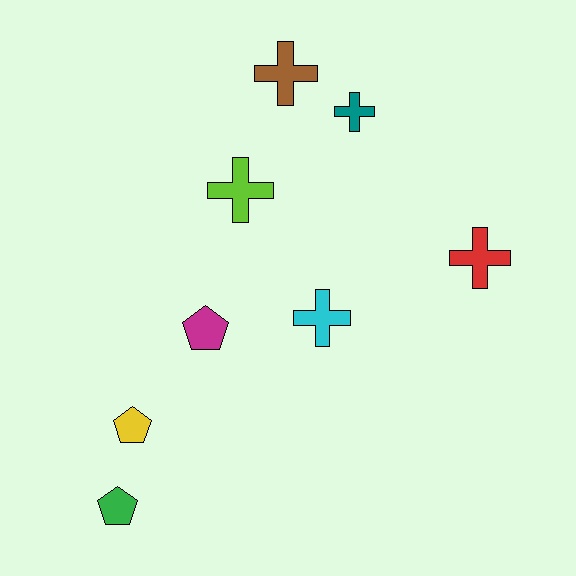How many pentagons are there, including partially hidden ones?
There are 3 pentagons.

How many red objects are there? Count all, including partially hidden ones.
There is 1 red object.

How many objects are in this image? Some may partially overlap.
There are 8 objects.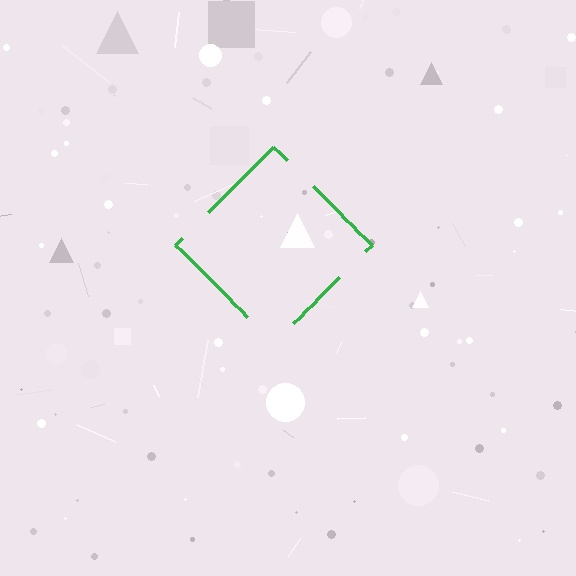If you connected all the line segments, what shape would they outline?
They would outline a diamond.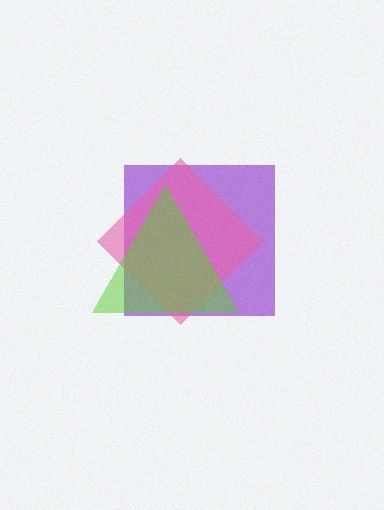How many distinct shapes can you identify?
There are 3 distinct shapes: a purple square, a pink diamond, a lime triangle.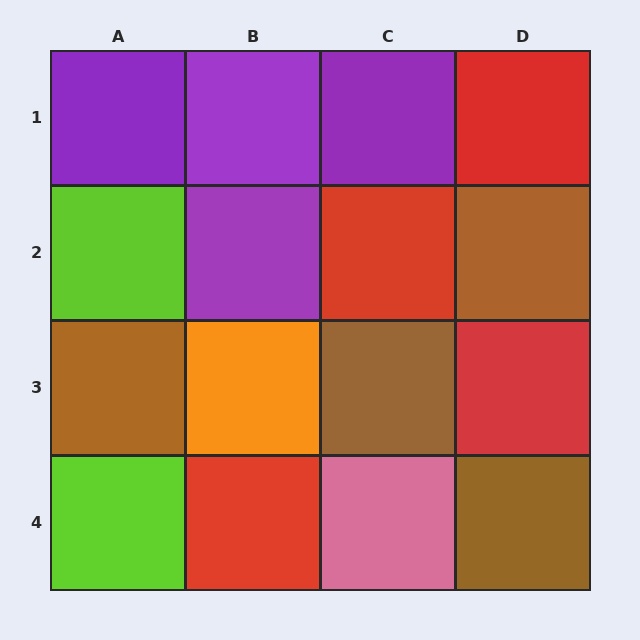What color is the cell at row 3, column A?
Brown.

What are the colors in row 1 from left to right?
Purple, purple, purple, red.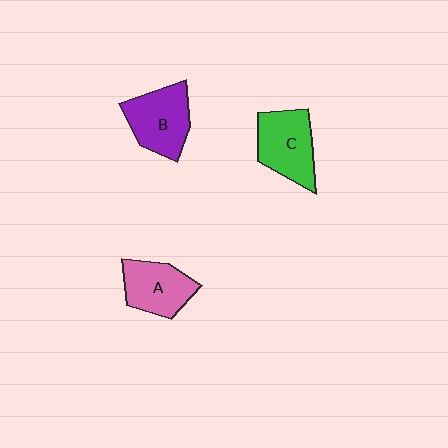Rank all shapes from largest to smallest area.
From largest to smallest: B (purple), C (green), A (pink).